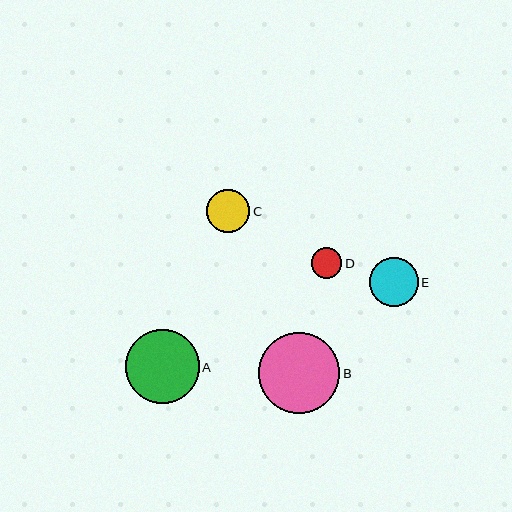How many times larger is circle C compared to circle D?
Circle C is approximately 1.4 times the size of circle D.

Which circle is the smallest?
Circle D is the smallest with a size of approximately 31 pixels.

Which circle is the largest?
Circle B is the largest with a size of approximately 81 pixels.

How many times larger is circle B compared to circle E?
Circle B is approximately 1.7 times the size of circle E.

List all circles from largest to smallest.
From largest to smallest: B, A, E, C, D.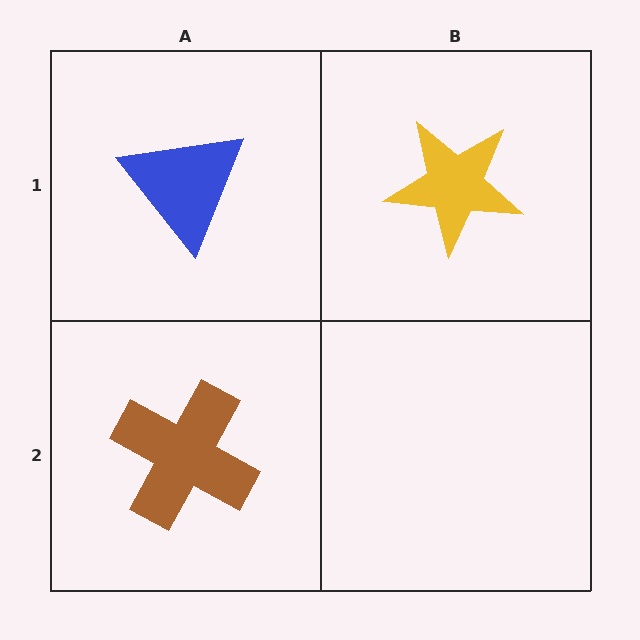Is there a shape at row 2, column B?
No, that cell is empty.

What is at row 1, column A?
A blue triangle.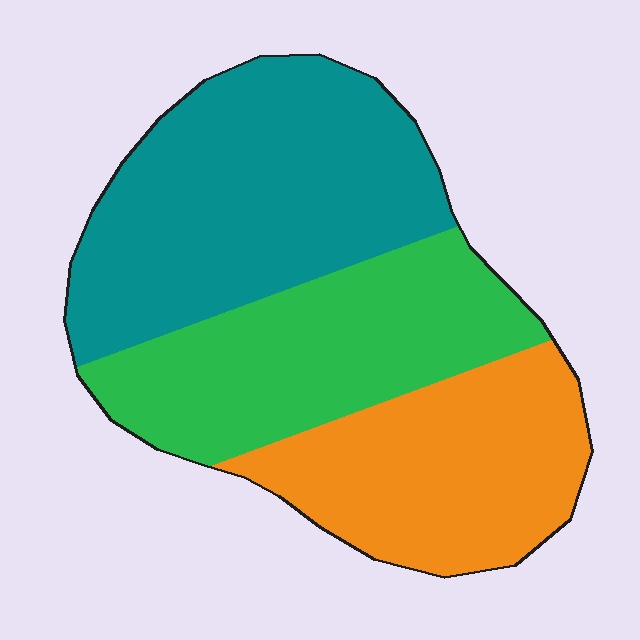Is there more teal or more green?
Teal.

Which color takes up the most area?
Teal, at roughly 40%.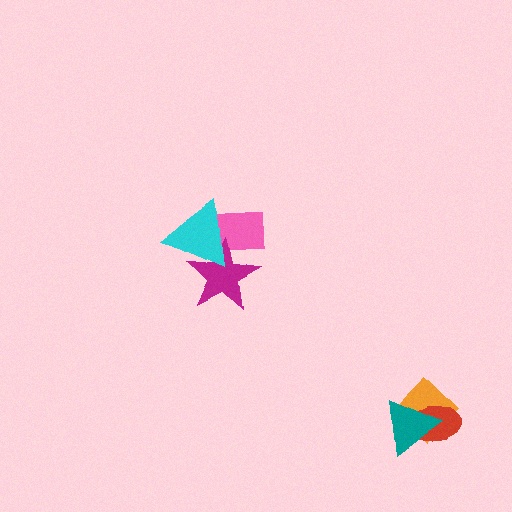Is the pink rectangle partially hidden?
Yes, it is partially covered by another shape.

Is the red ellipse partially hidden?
Yes, it is partially covered by another shape.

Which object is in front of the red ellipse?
The teal triangle is in front of the red ellipse.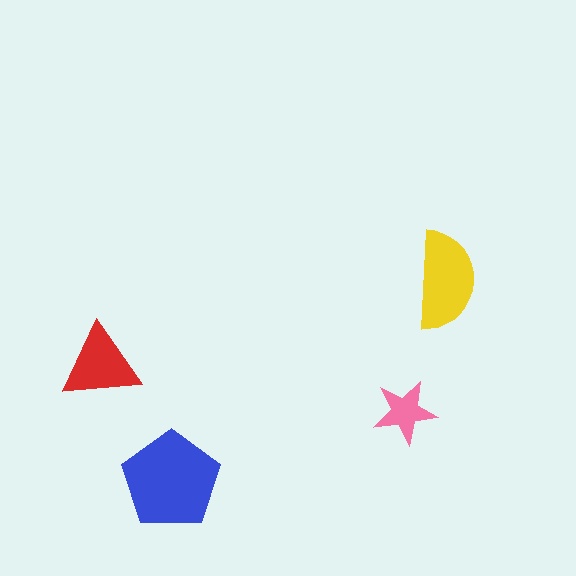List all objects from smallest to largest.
The pink star, the red triangle, the yellow semicircle, the blue pentagon.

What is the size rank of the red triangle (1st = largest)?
3rd.